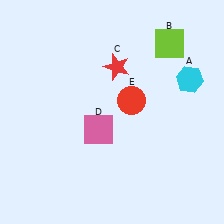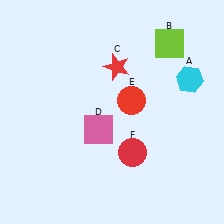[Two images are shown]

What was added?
A red circle (F) was added in Image 2.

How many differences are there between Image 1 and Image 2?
There is 1 difference between the two images.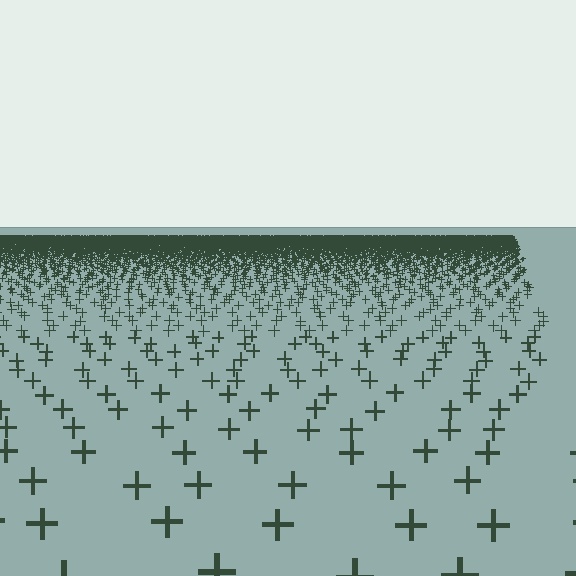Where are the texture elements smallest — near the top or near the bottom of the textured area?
Near the top.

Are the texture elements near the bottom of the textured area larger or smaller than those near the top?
Larger. Near the bottom, elements are closer to the viewer and appear at a bigger on-screen size.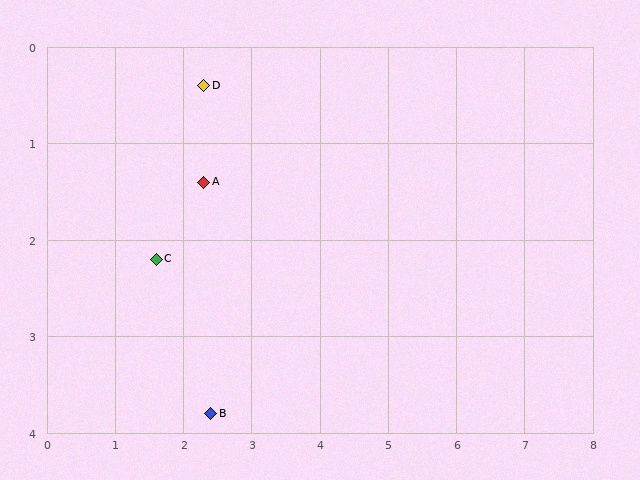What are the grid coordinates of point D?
Point D is at approximately (2.3, 0.4).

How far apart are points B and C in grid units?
Points B and C are about 1.8 grid units apart.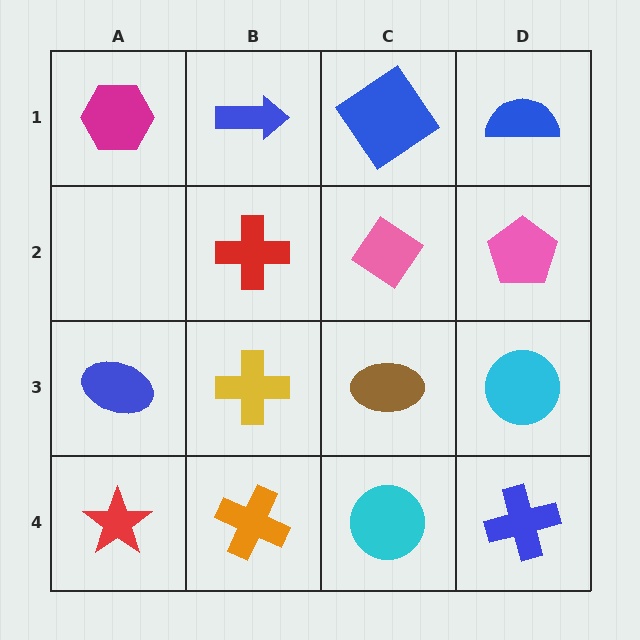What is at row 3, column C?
A brown ellipse.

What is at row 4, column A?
A red star.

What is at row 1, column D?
A blue semicircle.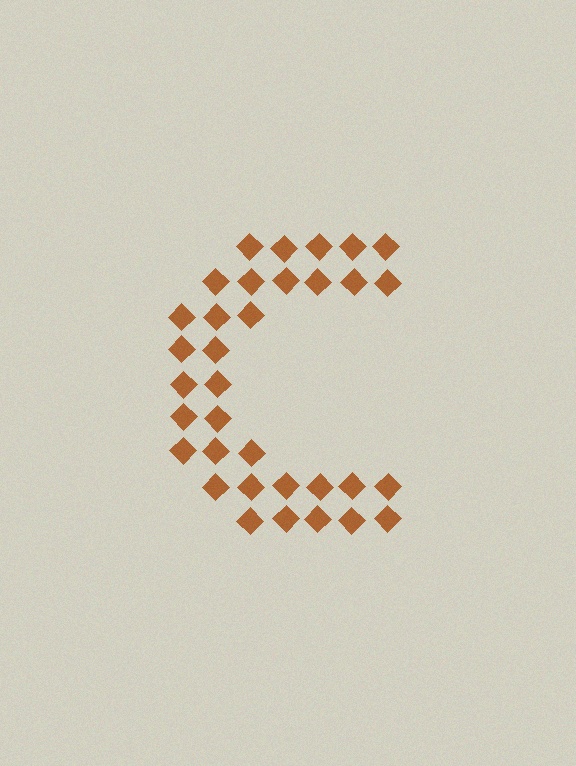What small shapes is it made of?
It is made of small diamonds.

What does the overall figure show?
The overall figure shows the letter C.